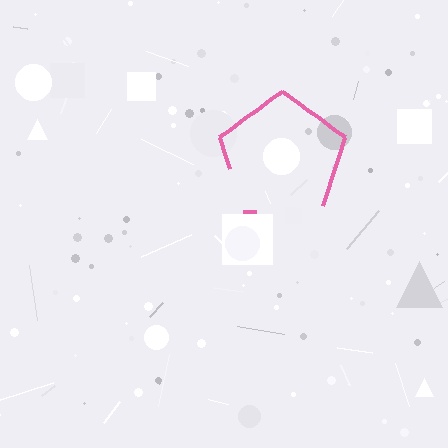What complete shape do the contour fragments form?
The contour fragments form a pentagon.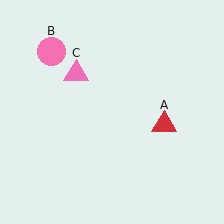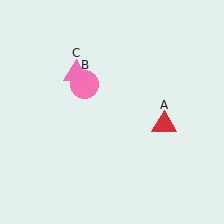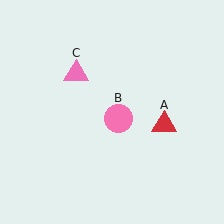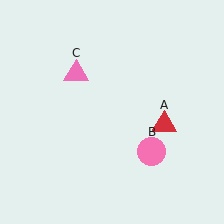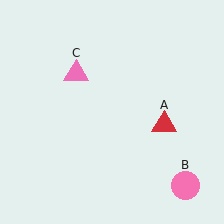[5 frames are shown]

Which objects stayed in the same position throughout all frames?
Red triangle (object A) and pink triangle (object C) remained stationary.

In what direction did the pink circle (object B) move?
The pink circle (object B) moved down and to the right.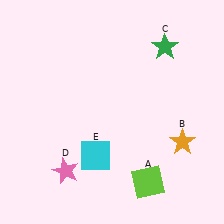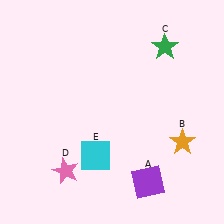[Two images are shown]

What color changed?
The square (A) changed from lime in Image 1 to purple in Image 2.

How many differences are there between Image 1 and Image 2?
There is 1 difference between the two images.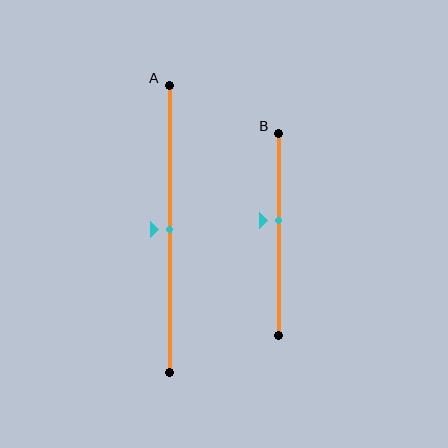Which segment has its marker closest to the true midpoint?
Segment A has its marker closest to the true midpoint.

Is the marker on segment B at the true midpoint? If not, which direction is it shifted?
No, the marker on segment B is shifted upward by about 7% of the segment length.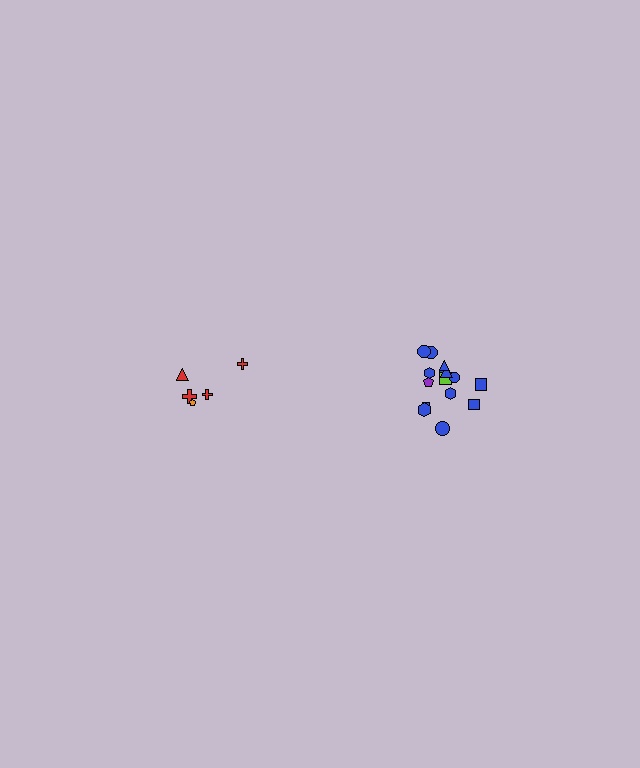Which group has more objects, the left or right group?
The right group.